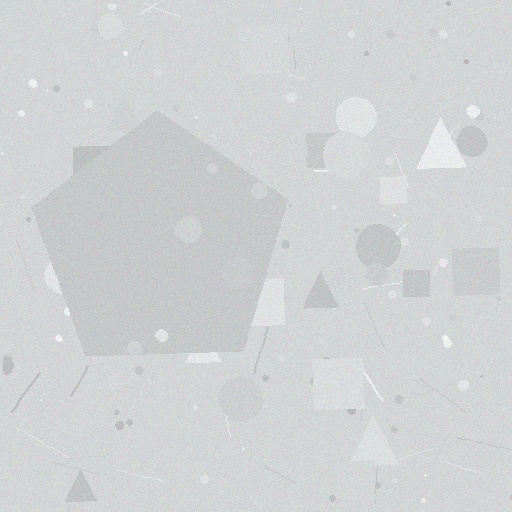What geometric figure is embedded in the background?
A pentagon is embedded in the background.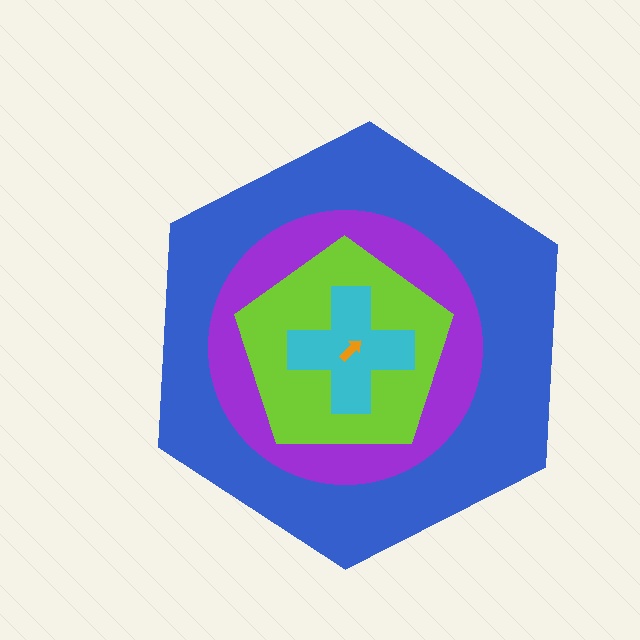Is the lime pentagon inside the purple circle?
Yes.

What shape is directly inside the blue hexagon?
The purple circle.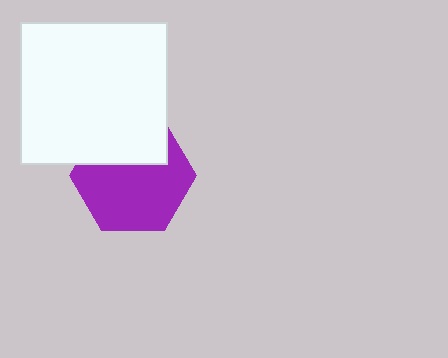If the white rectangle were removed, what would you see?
You would see the complete purple hexagon.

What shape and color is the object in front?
The object in front is a white rectangle.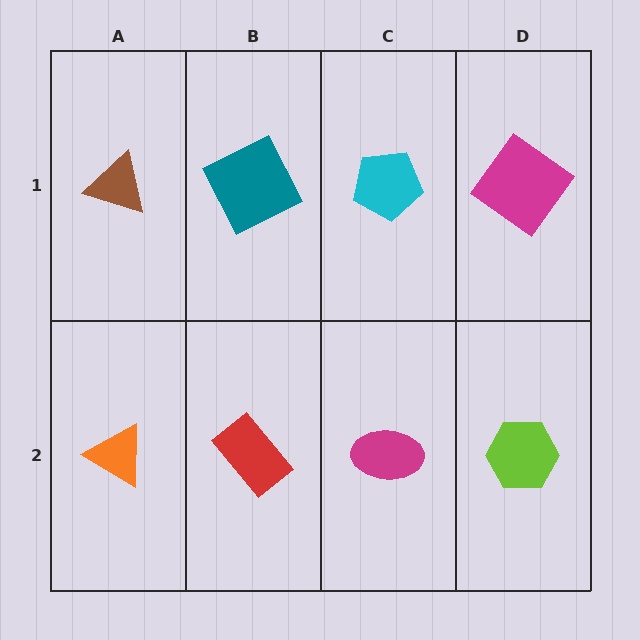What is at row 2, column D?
A lime hexagon.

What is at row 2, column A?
An orange triangle.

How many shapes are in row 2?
4 shapes.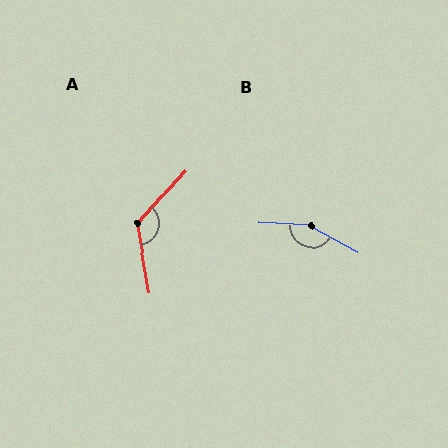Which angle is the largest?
B, at approximately 153 degrees.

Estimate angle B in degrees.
Approximately 153 degrees.